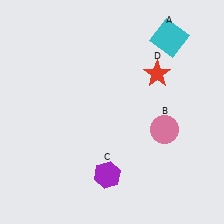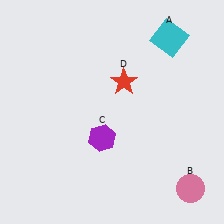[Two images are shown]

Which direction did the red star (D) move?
The red star (D) moved left.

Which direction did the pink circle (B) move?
The pink circle (B) moved down.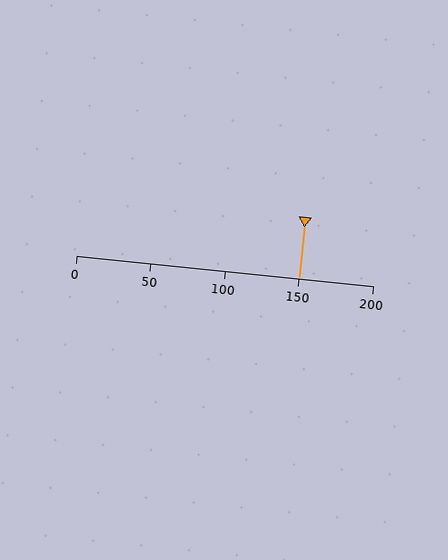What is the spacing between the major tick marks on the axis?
The major ticks are spaced 50 apart.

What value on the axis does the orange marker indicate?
The marker indicates approximately 150.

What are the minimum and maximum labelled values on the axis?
The axis runs from 0 to 200.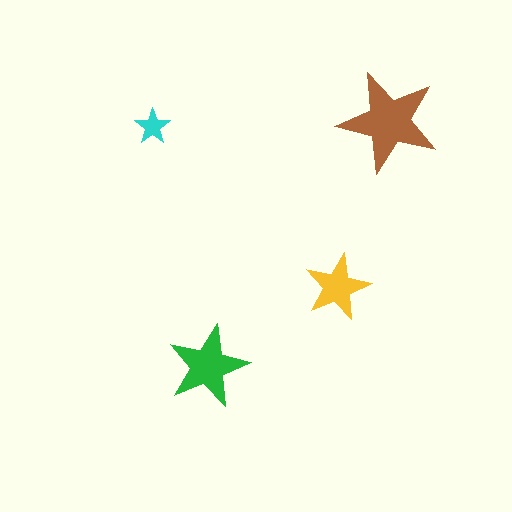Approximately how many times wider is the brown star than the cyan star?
About 3 times wider.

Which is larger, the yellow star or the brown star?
The brown one.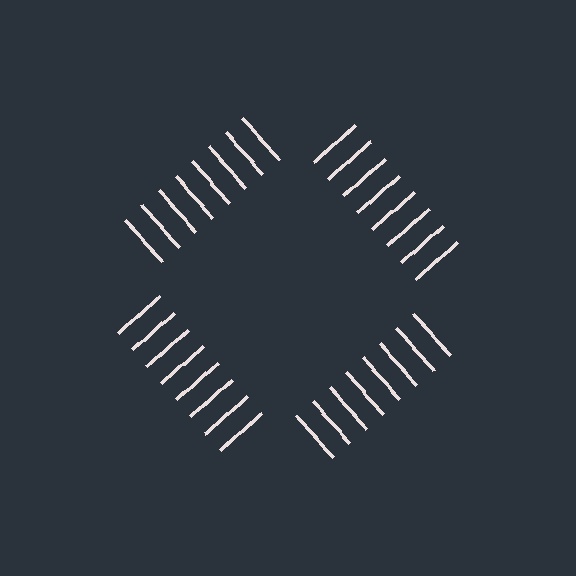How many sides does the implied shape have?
4 sides — the line-ends trace a square.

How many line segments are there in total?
32 — 8 along each of the 4 edges.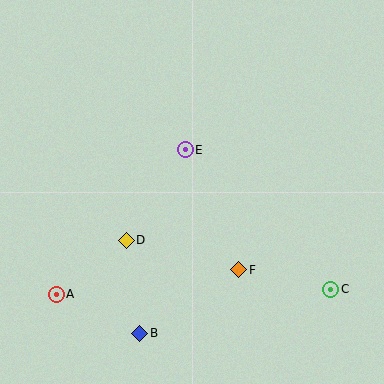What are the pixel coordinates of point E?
Point E is at (185, 150).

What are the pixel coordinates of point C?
Point C is at (331, 290).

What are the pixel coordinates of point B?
Point B is at (140, 333).